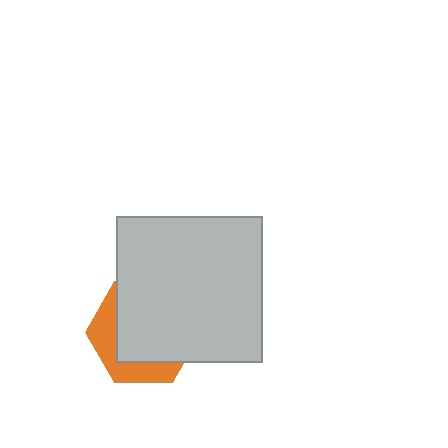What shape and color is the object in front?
The object in front is a light gray square.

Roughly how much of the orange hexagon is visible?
A small part of it is visible (roughly 32%).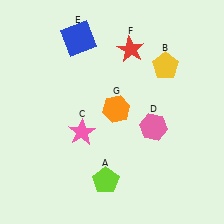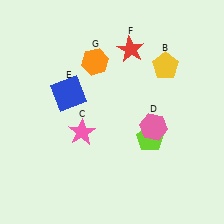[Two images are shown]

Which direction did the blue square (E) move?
The blue square (E) moved down.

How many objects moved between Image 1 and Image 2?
3 objects moved between the two images.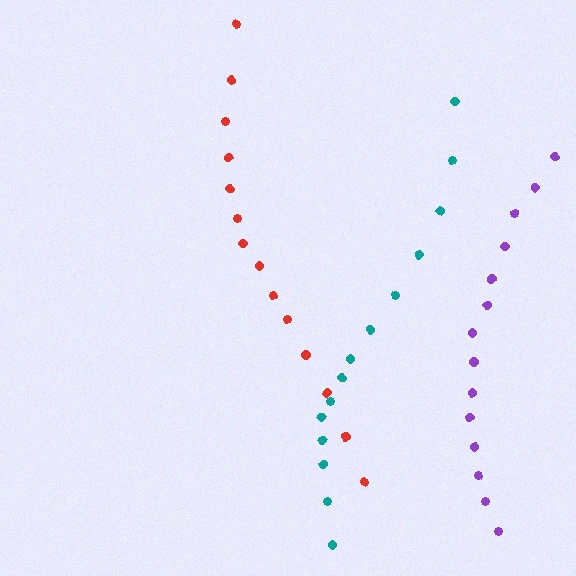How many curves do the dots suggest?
There are 3 distinct paths.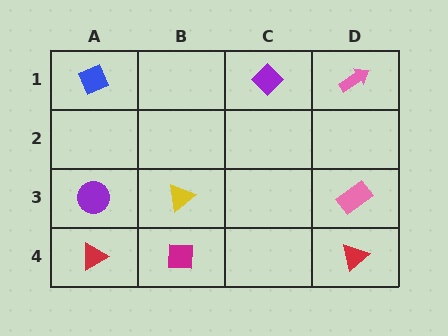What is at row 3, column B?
A yellow triangle.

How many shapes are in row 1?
3 shapes.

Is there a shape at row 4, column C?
No, that cell is empty.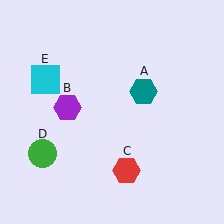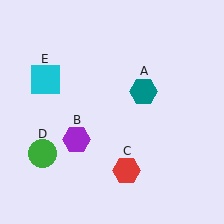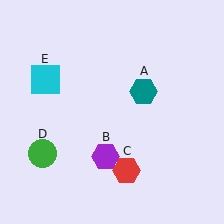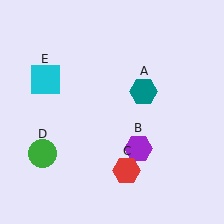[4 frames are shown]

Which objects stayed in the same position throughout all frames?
Teal hexagon (object A) and red hexagon (object C) and green circle (object D) and cyan square (object E) remained stationary.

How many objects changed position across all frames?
1 object changed position: purple hexagon (object B).